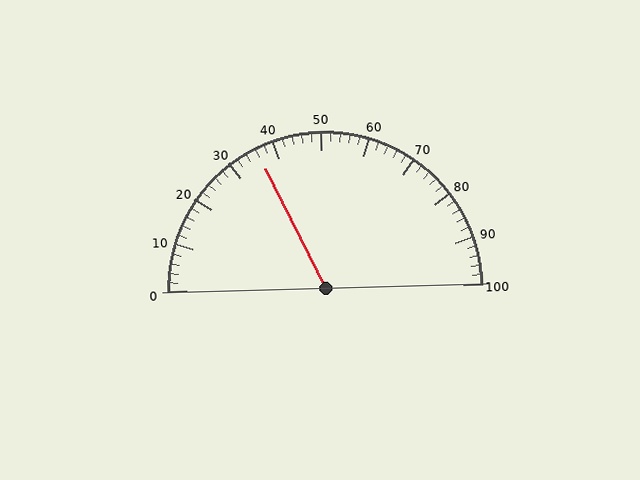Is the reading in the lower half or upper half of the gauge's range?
The reading is in the lower half of the range (0 to 100).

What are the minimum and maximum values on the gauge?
The gauge ranges from 0 to 100.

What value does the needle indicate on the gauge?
The needle indicates approximately 36.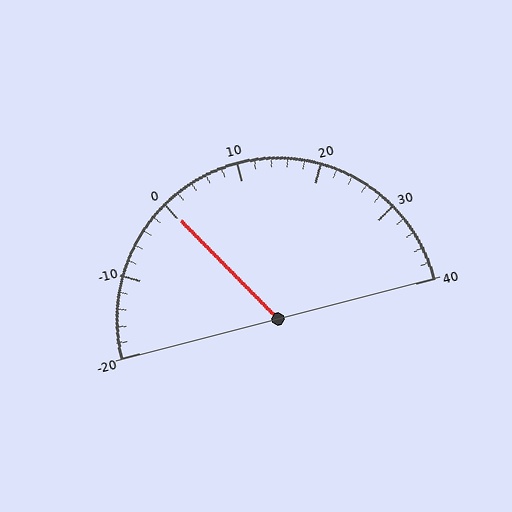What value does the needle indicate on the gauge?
The needle indicates approximately 0.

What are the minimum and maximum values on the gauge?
The gauge ranges from -20 to 40.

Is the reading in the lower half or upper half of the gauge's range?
The reading is in the lower half of the range (-20 to 40).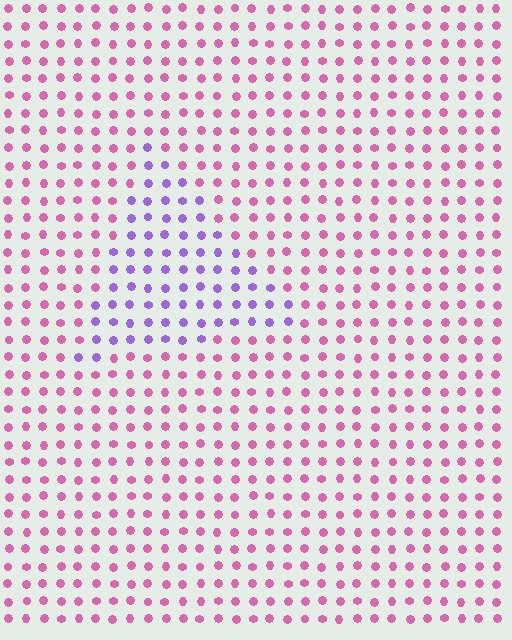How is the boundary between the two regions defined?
The boundary is defined purely by a slight shift in hue (about 53 degrees). Spacing, size, and orientation are identical on both sides.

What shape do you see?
I see a triangle.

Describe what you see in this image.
The image is filled with small pink elements in a uniform arrangement. A triangle-shaped region is visible where the elements are tinted to a slightly different hue, forming a subtle color boundary.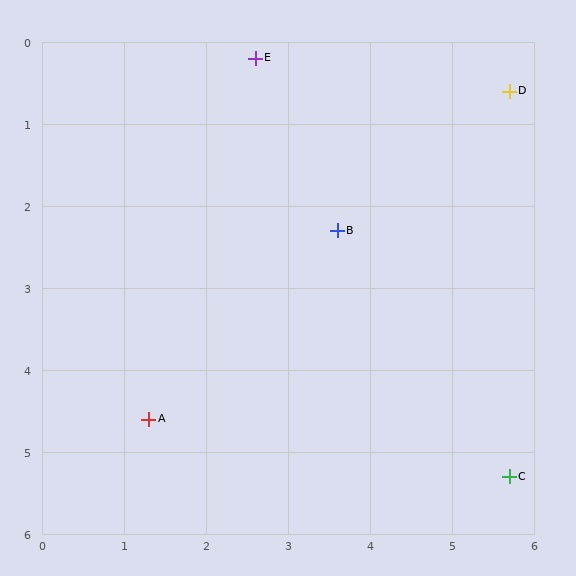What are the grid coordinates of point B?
Point B is at approximately (3.6, 2.3).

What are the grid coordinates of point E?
Point E is at approximately (2.6, 0.2).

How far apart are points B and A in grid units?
Points B and A are about 3.3 grid units apart.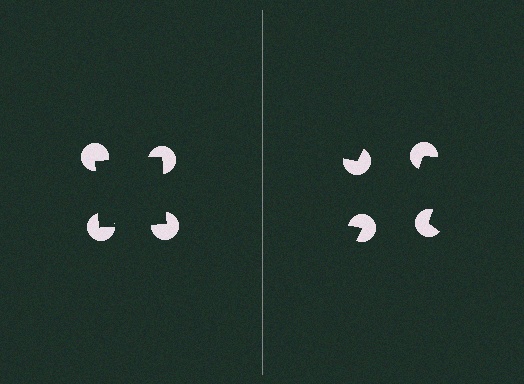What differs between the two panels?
The pac-man discs are positioned identically on both sides; only the wedge orientations differ. On the left they align to a square; on the right they are misaligned.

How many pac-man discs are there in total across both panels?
8 — 4 on each side.